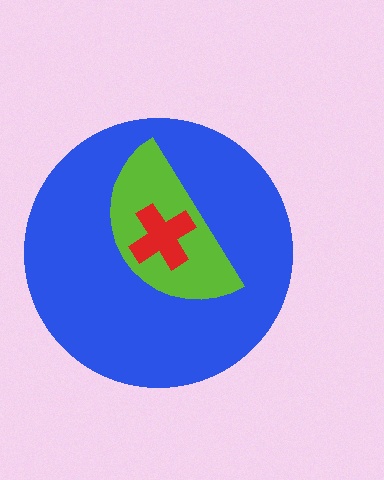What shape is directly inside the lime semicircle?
The red cross.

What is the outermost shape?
The blue circle.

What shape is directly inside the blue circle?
The lime semicircle.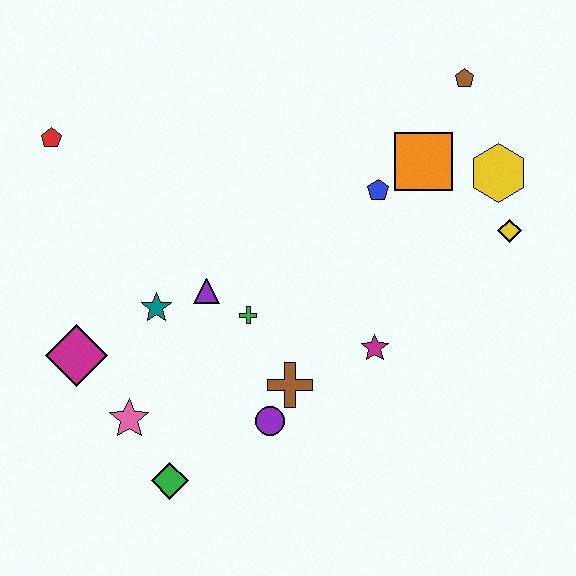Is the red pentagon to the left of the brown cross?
Yes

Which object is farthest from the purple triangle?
The brown pentagon is farthest from the purple triangle.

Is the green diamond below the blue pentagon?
Yes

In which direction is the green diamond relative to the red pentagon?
The green diamond is below the red pentagon.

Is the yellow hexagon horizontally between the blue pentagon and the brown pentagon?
No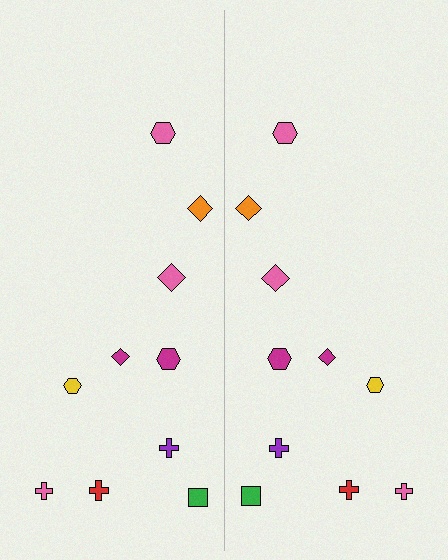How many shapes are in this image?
There are 20 shapes in this image.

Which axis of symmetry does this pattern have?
The pattern has a vertical axis of symmetry running through the center of the image.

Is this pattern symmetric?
Yes, this pattern has bilateral (reflection) symmetry.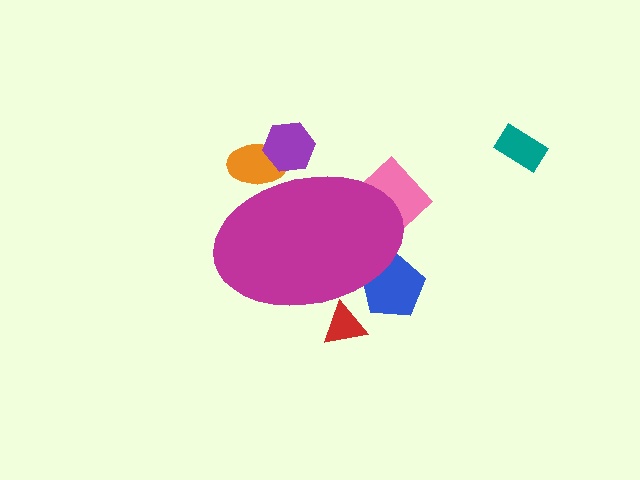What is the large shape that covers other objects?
A magenta ellipse.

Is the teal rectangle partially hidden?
No, the teal rectangle is fully visible.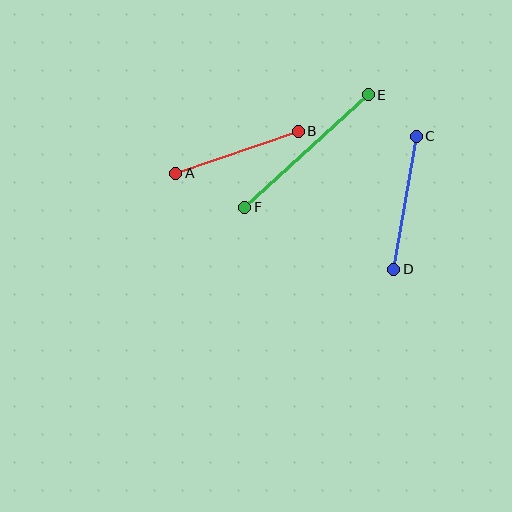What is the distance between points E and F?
The distance is approximately 168 pixels.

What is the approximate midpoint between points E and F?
The midpoint is at approximately (306, 151) pixels.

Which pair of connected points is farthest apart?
Points E and F are farthest apart.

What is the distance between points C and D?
The distance is approximately 135 pixels.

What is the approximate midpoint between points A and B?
The midpoint is at approximately (237, 152) pixels.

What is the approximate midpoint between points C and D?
The midpoint is at approximately (405, 203) pixels.